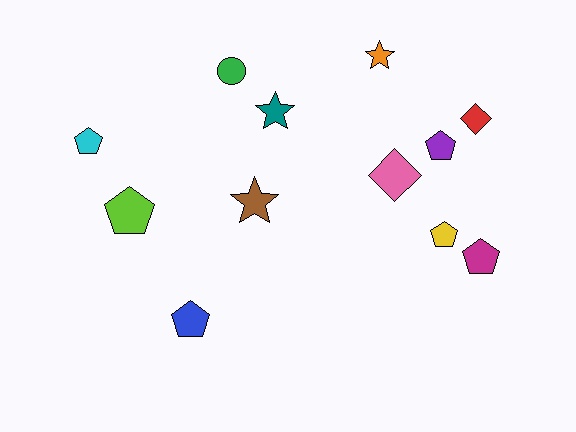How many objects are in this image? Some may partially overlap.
There are 12 objects.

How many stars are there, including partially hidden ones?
There are 3 stars.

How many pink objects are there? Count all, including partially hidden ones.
There is 1 pink object.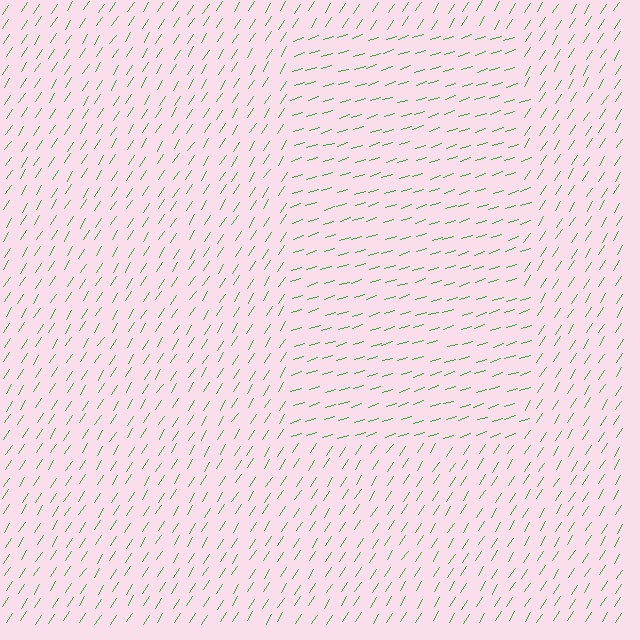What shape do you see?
I see a rectangle.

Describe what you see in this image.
The image is filled with small green line segments. A rectangle region in the image has lines oriented differently from the surrounding lines, creating a visible texture boundary.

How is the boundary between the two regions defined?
The boundary is defined purely by a change in line orientation (approximately 40 degrees difference). All lines are the same color and thickness.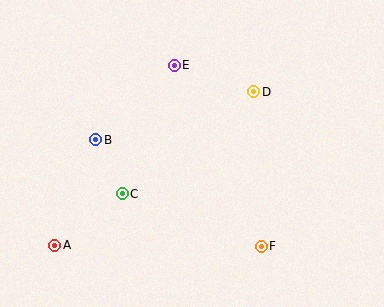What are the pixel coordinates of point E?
Point E is at (174, 65).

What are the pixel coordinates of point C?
Point C is at (122, 194).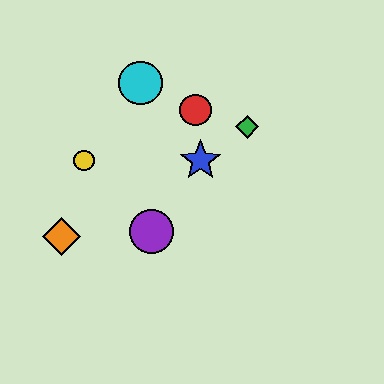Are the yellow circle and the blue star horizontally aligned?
Yes, both are at y≈160.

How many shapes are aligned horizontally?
2 shapes (the blue star, the yellow circle) are aligned horizontally.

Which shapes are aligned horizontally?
The blue star, the yellow circle are aligned horizontally.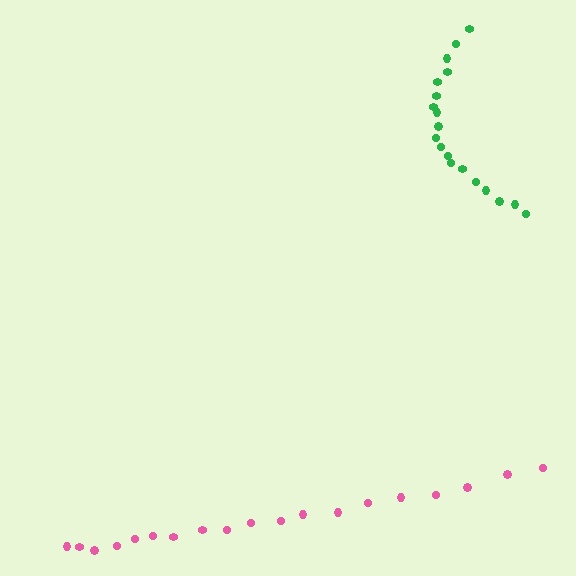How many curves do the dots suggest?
There are 2 distinct paths.